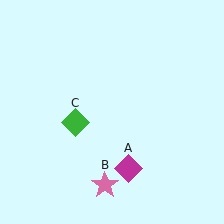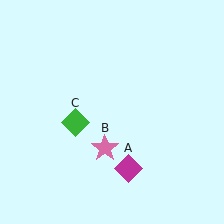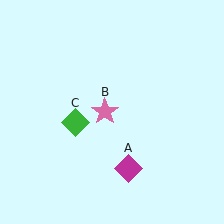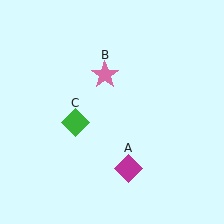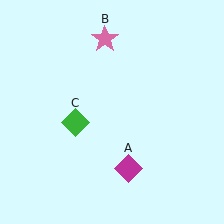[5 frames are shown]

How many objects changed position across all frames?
1 object changed position: pink star (object B).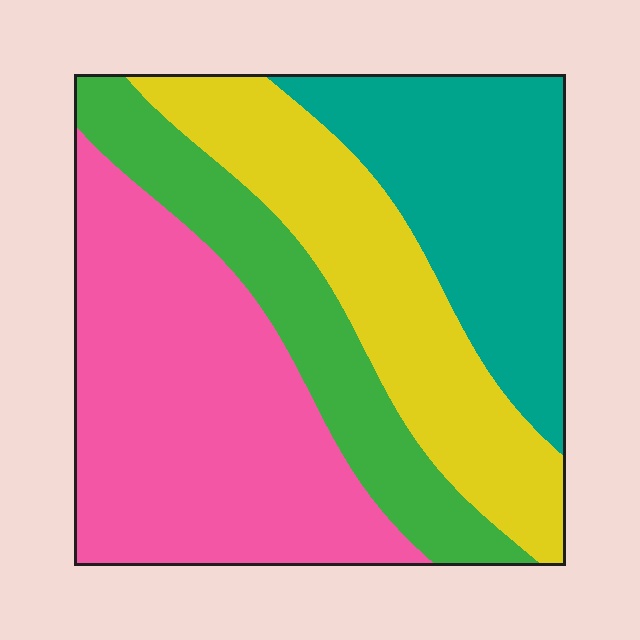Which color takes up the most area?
Pink, at roughly 35%.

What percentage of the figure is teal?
Teal covers around 25% of the figure.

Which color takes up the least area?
Green, at roughly 20%.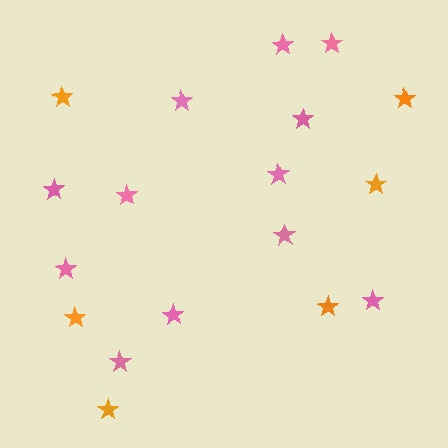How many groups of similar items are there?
There are 2 groups: one group of pink stars (12) and one group of orange stars (6).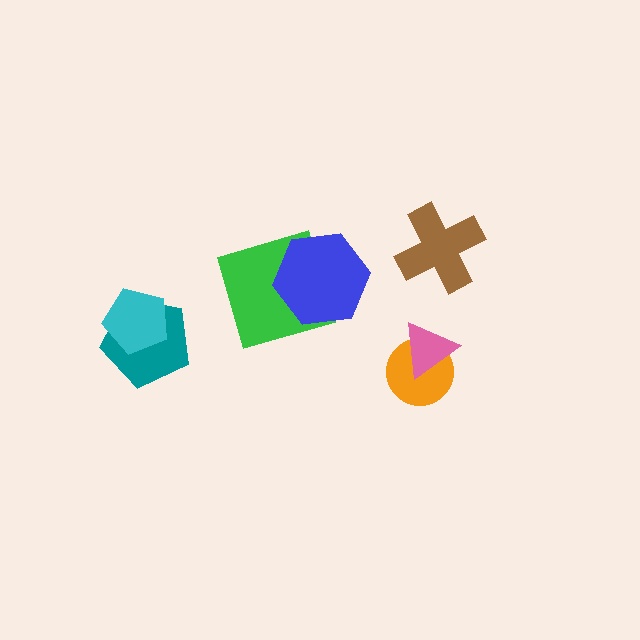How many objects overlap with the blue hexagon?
1 object overlaps with the blue hexagon.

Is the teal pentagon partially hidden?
Yes, it is partially covered by another shape.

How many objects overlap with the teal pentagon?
1 object overlaps with the teal pentagon.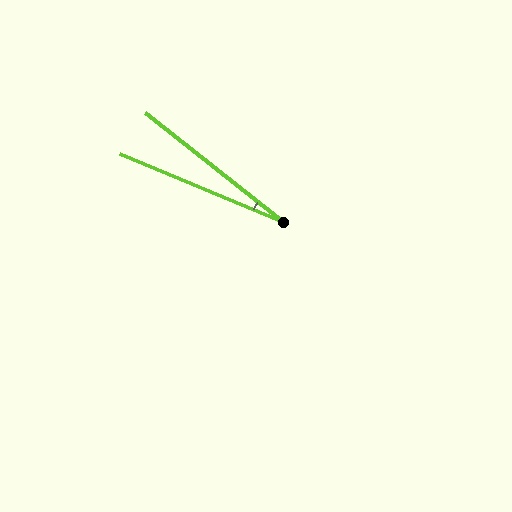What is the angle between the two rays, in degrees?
Approximately 16 degrees.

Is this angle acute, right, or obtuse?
It is acute.